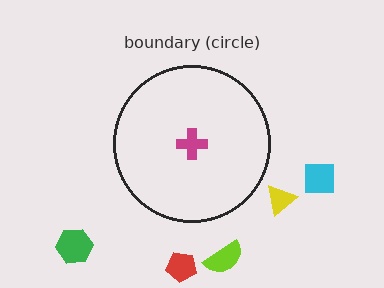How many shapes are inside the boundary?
1 inside, 5 outside.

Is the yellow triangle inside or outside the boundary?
Outside.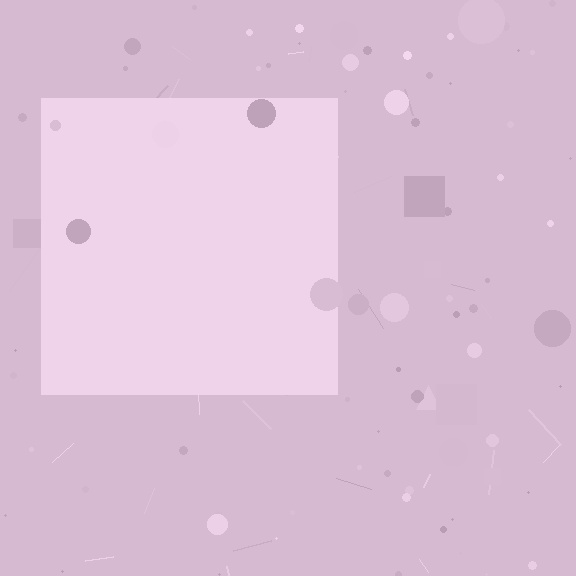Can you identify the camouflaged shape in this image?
The camouflaged shape is a square.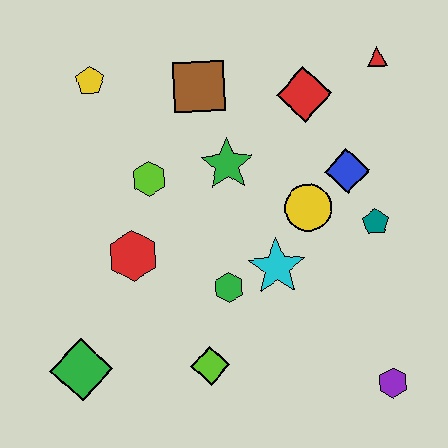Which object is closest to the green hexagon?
The cyan star is closest to the green hexagon.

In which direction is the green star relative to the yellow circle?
The green star is to the left of the yellow circle.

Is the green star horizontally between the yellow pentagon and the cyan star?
Yes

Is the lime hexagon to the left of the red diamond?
Yes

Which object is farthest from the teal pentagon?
The green diamond is farthest from the teal pentagon.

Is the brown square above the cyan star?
Yes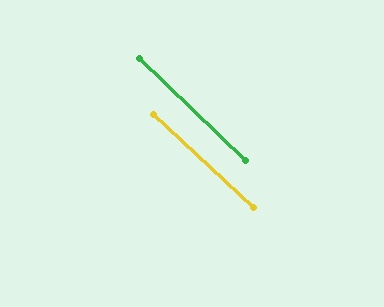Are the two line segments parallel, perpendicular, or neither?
Parallel — their directions differ by only 0.9°.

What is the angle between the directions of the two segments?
Approximately 1 degree.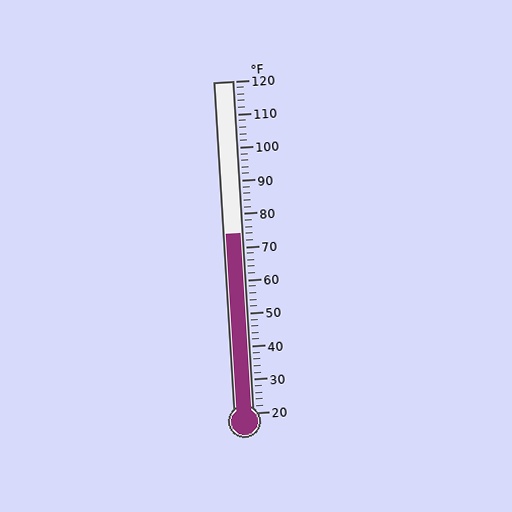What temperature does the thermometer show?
The thermometer shows approximately 74°F.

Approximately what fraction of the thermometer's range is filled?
The thermometer is filled to approximately 55% of its range.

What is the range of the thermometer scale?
The thermometer scale ranges from 20°F to 120°F.